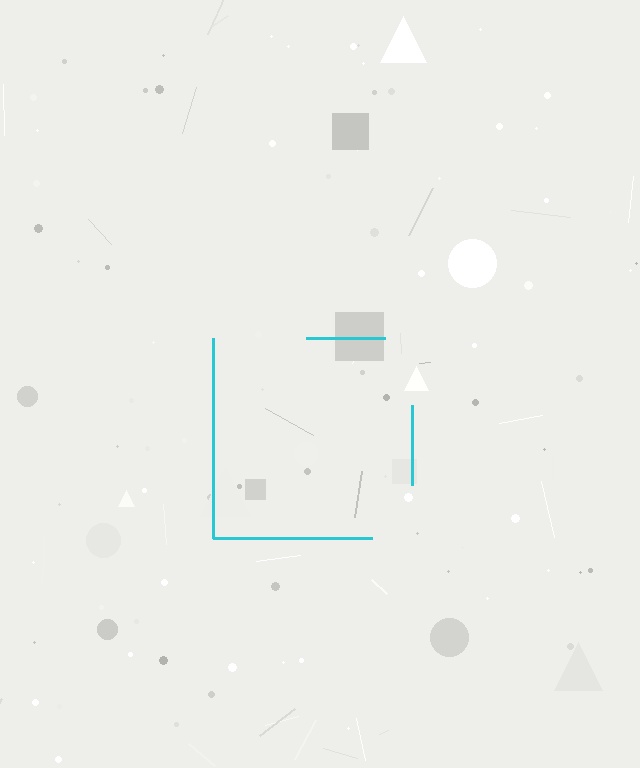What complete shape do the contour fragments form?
The contour fragments form a square.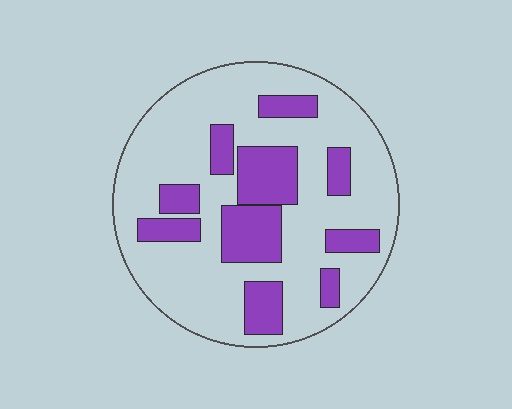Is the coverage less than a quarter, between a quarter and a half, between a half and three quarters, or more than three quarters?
Between a quarter and a half.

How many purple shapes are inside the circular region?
10.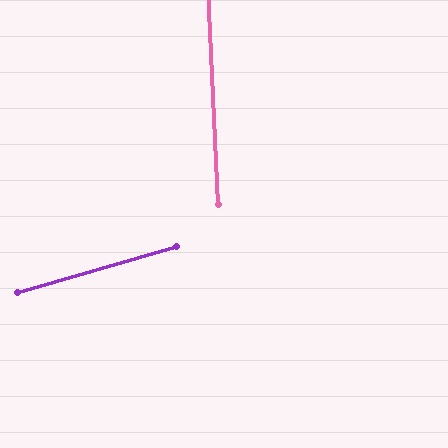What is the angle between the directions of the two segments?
Approximately 76 degrees.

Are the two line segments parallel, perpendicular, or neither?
Neither parallel nor perpendicular — they differ by about 76°.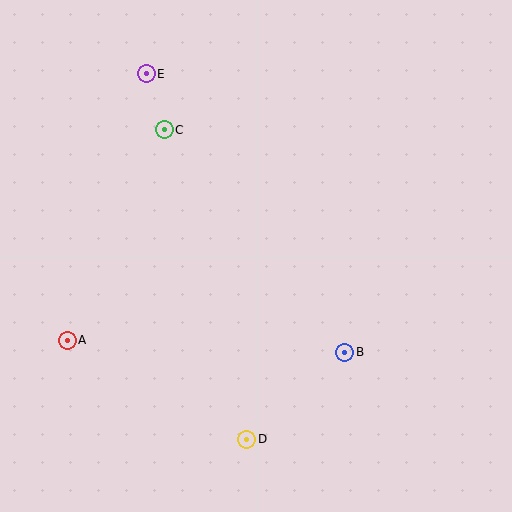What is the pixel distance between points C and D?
The distance between C and D is 320 pixels.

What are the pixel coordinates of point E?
Point E is at (146, 74).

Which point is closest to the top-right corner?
Point C is closest to the top-right corner.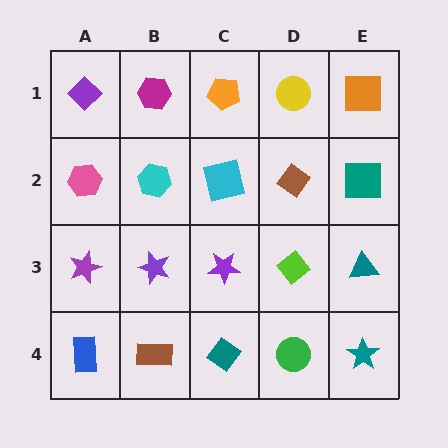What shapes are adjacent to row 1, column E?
A teal square (row 2, column E), a yellow circle (row 1, column D).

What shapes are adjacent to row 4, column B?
A purple star (row 3, column B), a blue rectangle (row 4, column A), a teal diamond (row 4, column C).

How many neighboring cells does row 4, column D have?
3.